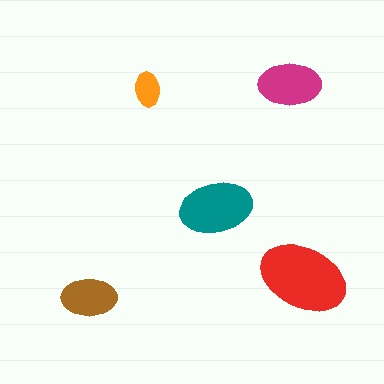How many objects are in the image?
There are 5 objects in the image.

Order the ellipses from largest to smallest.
the red one, the teal one, the magenta one, the brown one, the orange one.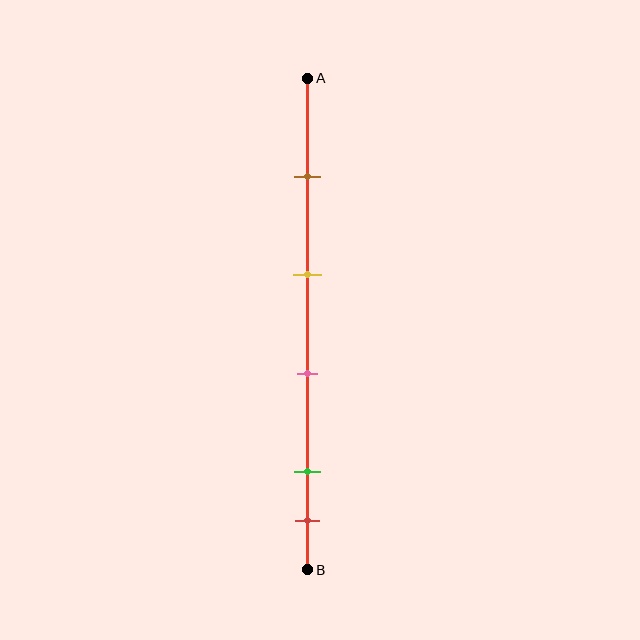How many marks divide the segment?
There are 5 marks dividing the segment.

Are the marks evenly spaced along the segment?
No, the marks are not evenly spaced.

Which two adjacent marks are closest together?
The green and red marks are the closest adjacent pair.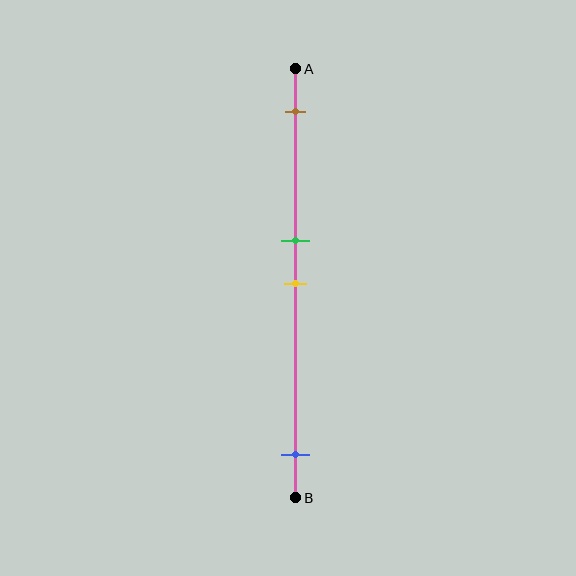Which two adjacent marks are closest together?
The green and yellow marks are the closest adjacent pair.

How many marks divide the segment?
There are 4 marks dividing the segment.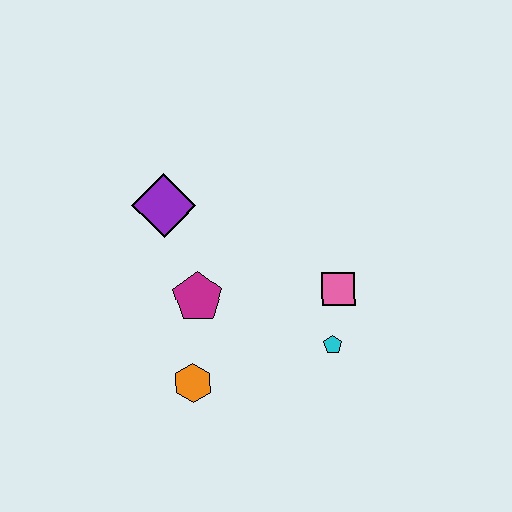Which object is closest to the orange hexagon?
The magenta pentagon is closest to the orange hexagon.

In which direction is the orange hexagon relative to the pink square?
The orange hexagon is to the left of the pink square.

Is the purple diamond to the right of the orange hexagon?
No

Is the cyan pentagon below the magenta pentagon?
Yes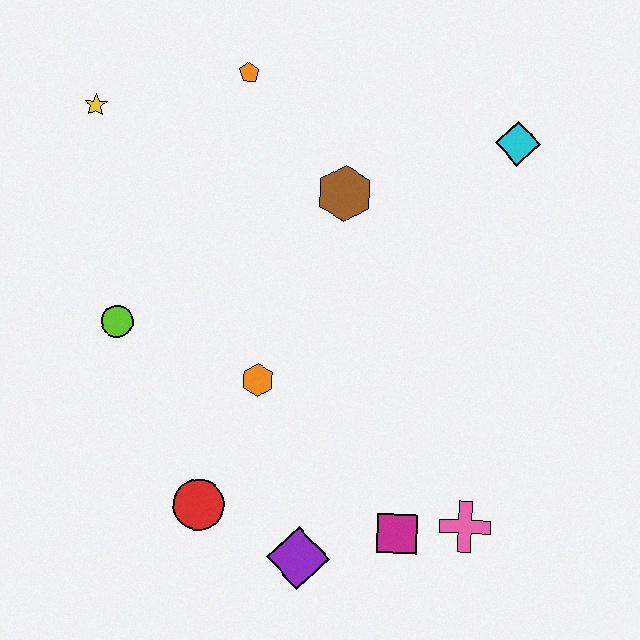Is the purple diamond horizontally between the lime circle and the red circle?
No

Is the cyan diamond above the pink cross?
Yes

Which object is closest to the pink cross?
The magenta square is closest to the pink cross.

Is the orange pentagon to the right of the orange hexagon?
No